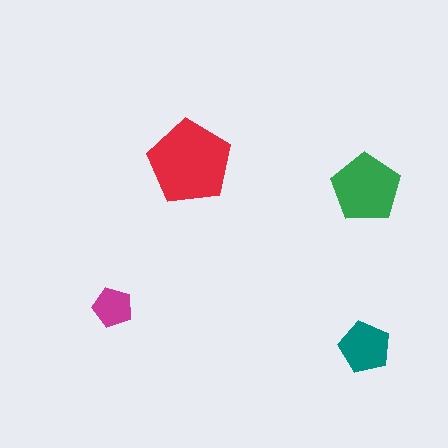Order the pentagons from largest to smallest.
the red one, the green one, the teal one, the magenta one.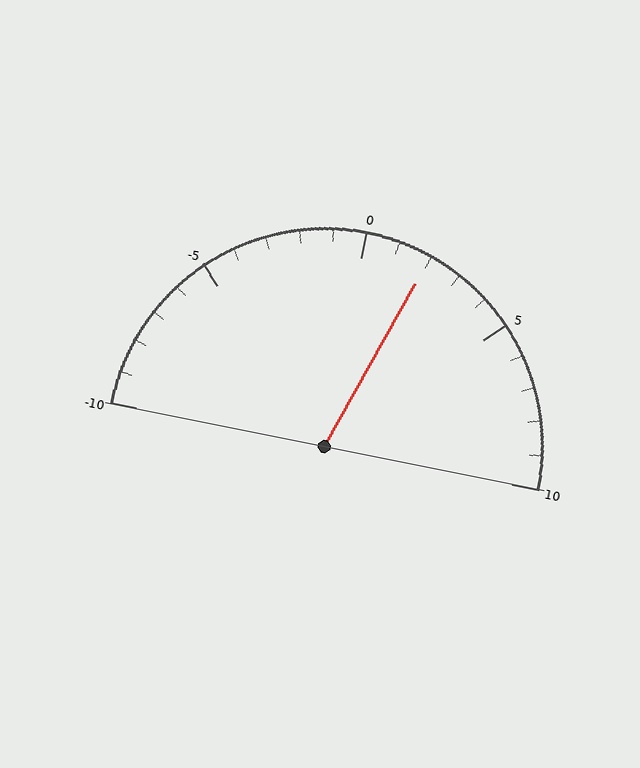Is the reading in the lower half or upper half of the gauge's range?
The reading is in the upper half of the range (-10 to 10).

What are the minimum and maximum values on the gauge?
The gauge ranges from -10 to 10.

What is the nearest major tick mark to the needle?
The nearest major tick mark is 0.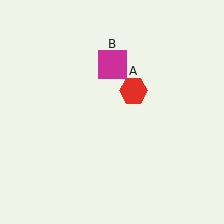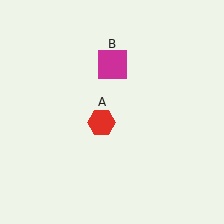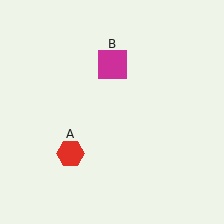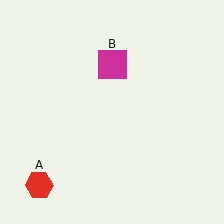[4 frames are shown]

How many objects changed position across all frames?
1 object changed position: red hexagon (object A).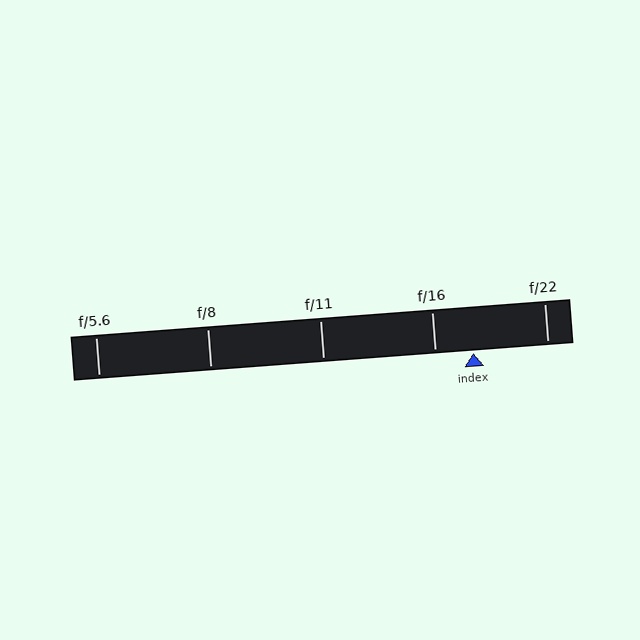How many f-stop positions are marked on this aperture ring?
There are 5 f-stop positions marked.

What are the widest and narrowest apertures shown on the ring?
The widest aperture shown is f/5.6 and the narrowest is f/22.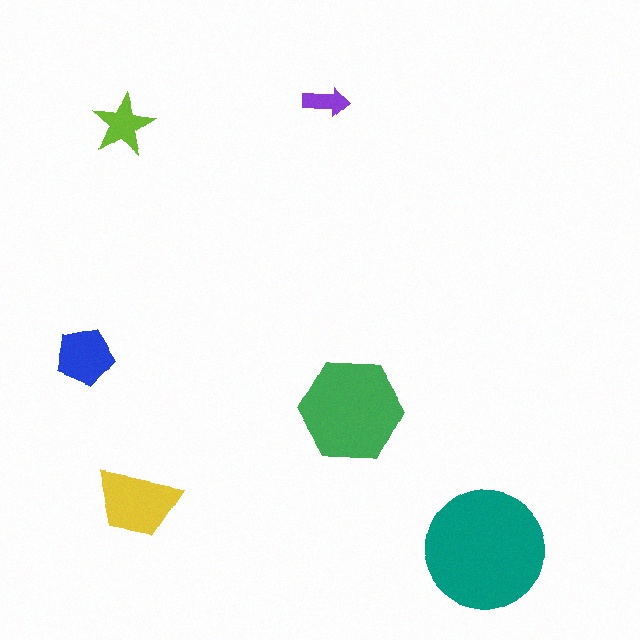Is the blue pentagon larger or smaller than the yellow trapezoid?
Smaller.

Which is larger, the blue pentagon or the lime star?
The blue pentagon.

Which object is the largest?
The teal circle.